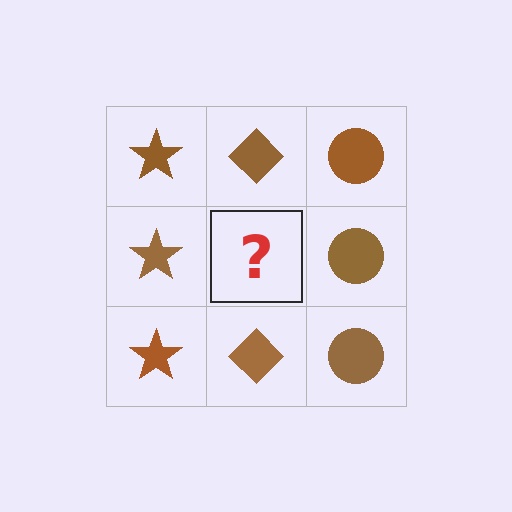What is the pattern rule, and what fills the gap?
The rule is that each column has a consistent shape. The gap should be filled with a brown diamond.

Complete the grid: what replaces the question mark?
The question mark should be replaced with a brown diamond.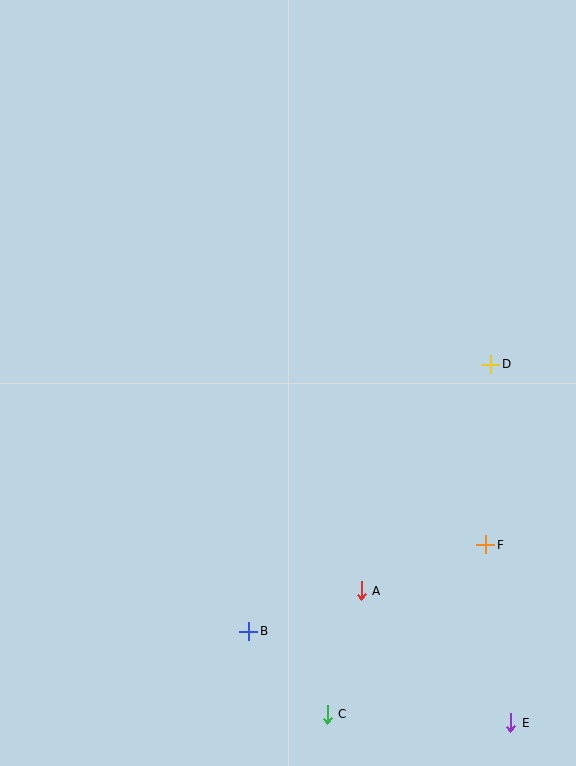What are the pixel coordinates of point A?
Point A is at (361, 591).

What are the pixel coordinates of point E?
Point E is at (511, 723).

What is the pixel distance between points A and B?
The distance between A and B is 120 pixels.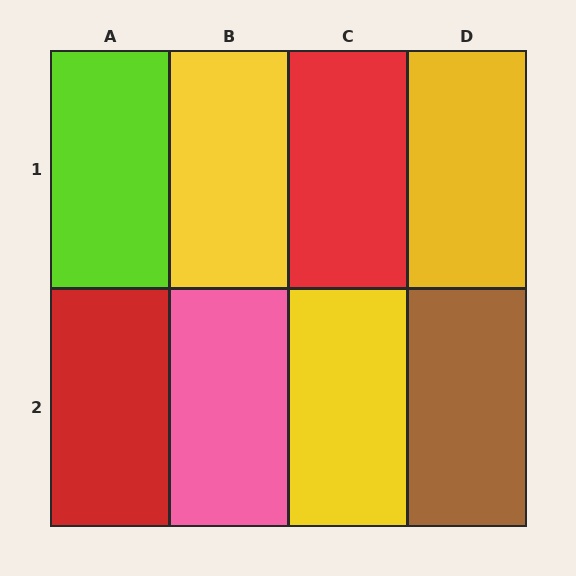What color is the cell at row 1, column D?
Yellow.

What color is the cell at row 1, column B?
Yellow.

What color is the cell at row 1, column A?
Lime.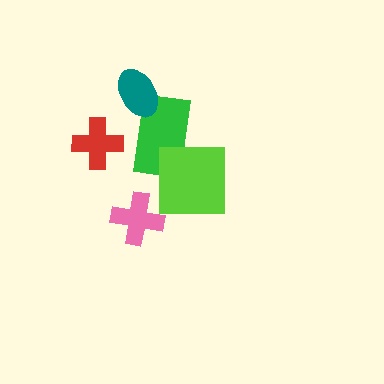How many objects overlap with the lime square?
1 object overlaps with the lime square.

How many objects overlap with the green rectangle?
2 objects overlap with the green rectangle.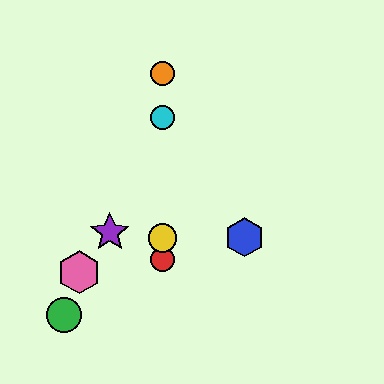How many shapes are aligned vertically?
4 shapes (the red circle, the yellow circle, the orange circle, the cyan circle) are aligned vertically.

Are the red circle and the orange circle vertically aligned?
Yes, both are at x≈163.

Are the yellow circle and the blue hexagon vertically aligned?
No, the yellow circle is at x≈163 and the blue hexagon is at x≈244.